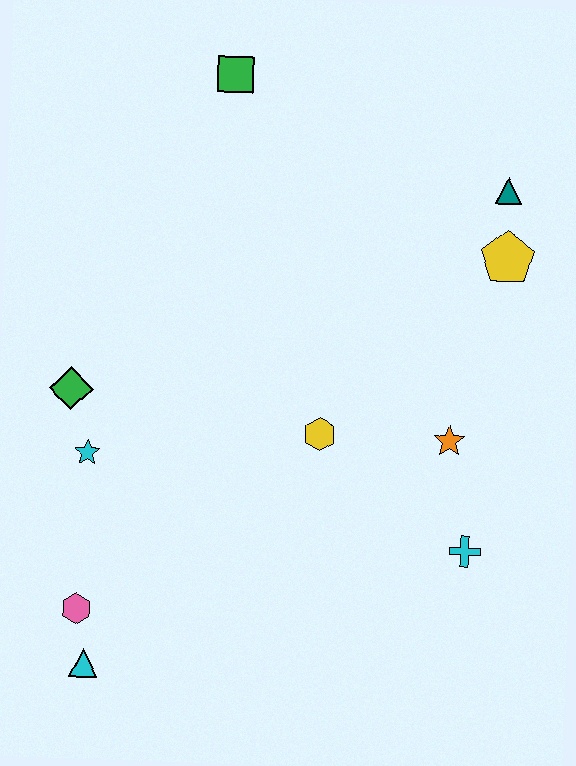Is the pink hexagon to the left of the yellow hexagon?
Yes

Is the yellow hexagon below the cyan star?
No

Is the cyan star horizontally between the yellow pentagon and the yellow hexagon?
No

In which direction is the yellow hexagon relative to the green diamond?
The yellow hexagon is to the right of the green diamond.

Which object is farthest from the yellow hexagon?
The green square is farthest from the yellow hexagon.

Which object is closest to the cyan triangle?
The pink hexagon is closest to the cyan triangle.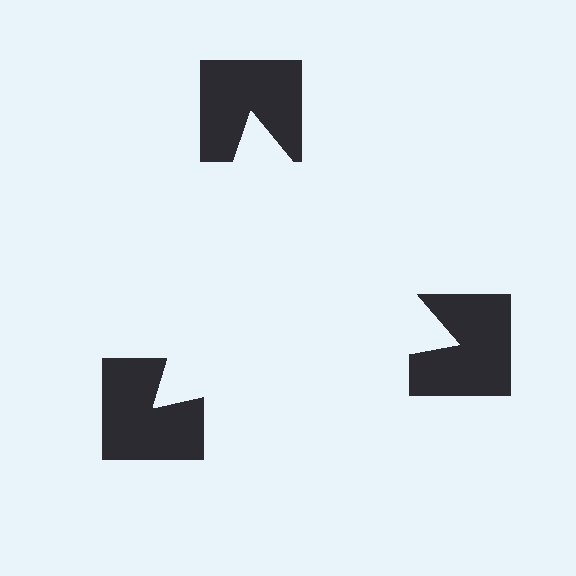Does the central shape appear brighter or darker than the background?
It typically appears slightly brighter than the background, even though no actual brightness change is drawn.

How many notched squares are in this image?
There are 3 — one at each vertex of the illusory triangle.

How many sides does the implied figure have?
3 sides.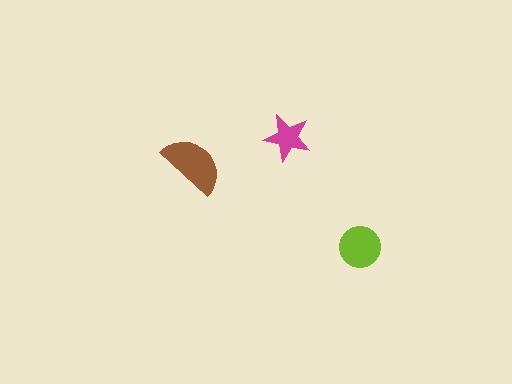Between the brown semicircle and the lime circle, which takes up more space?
The brown semicircle.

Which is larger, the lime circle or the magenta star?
The lime circle.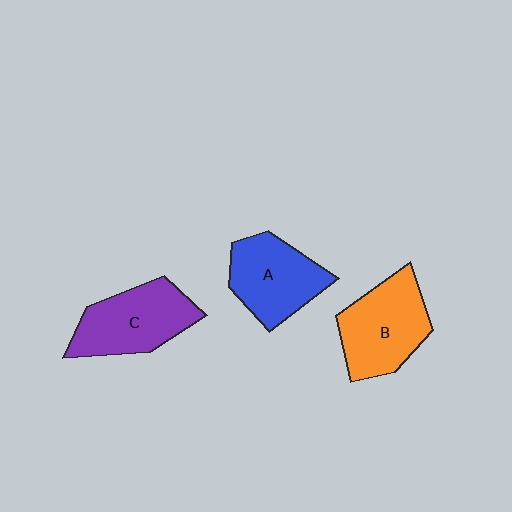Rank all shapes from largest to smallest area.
From largest to smallest: B (orange), C (purple), A (blue).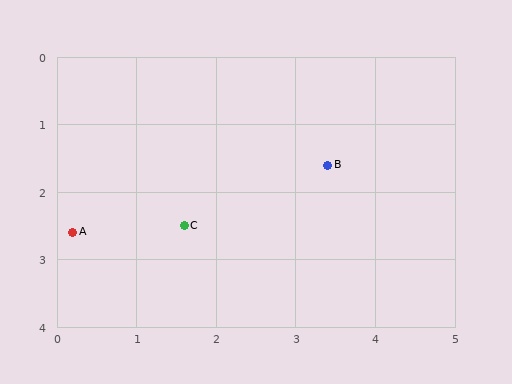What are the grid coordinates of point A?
Point A is at approximately (0.2, 2.6).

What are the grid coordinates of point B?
Point B is at approximately (3.4, 1.6).